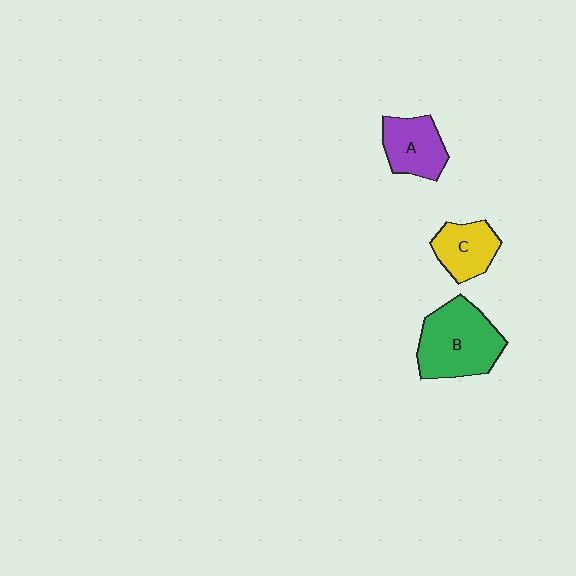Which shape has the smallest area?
Shape C (yellow).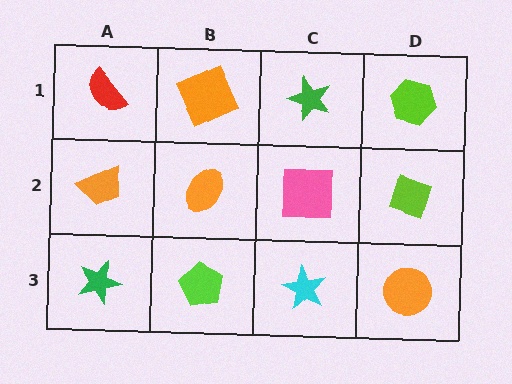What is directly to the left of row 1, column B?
A red semicircle.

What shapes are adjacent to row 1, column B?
An orange ellipse (row 2, column B), a red semicircle (row 1, column A), a green star (row 1, column C).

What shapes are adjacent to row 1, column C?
A pink square (row 2, column C), an orange square (row 1, column B), a lime hexagon (row 1, column D).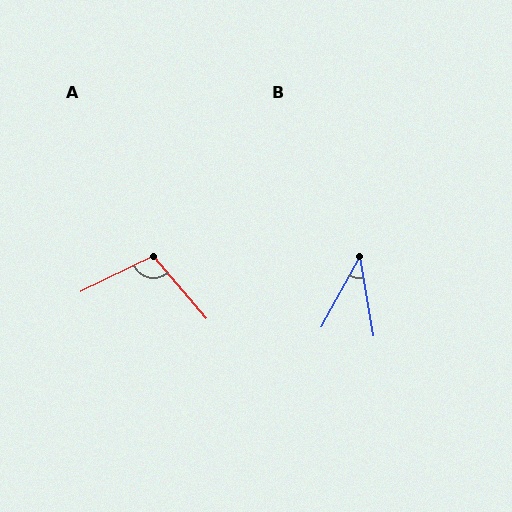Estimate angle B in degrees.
Approximately 38 degrees.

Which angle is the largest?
A, at approximately 105 degrees.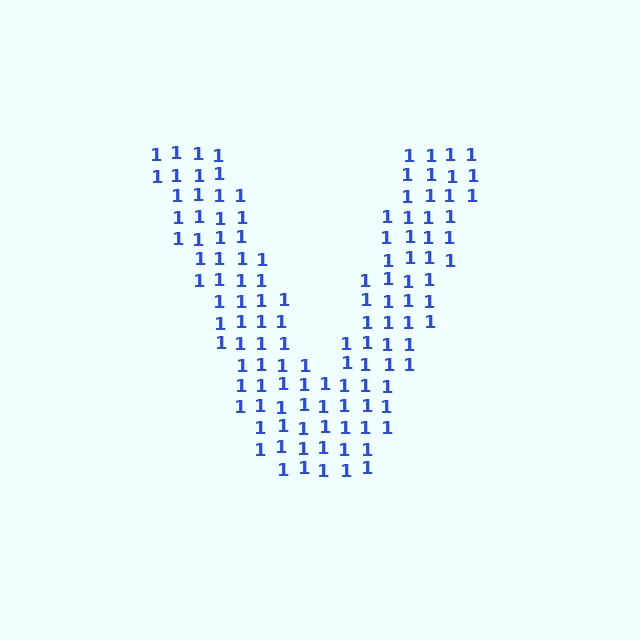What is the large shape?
The large shape is the letter V.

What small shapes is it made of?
It is made of small digit 1's.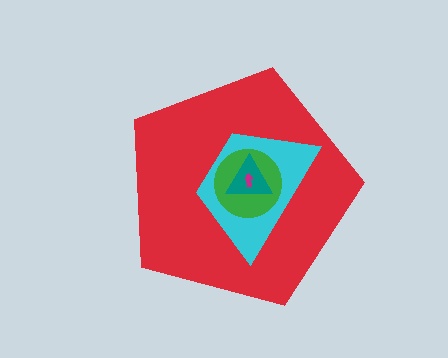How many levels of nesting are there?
5.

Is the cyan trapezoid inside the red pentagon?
Yes.